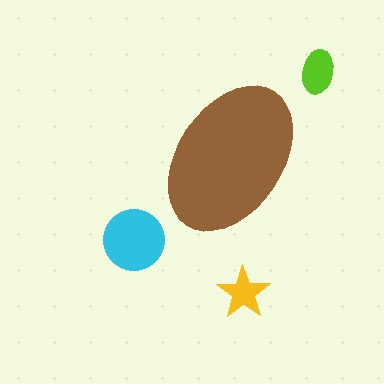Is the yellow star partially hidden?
No, the yellow star is fully visible.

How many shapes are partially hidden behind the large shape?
0 shapes are partially hidden.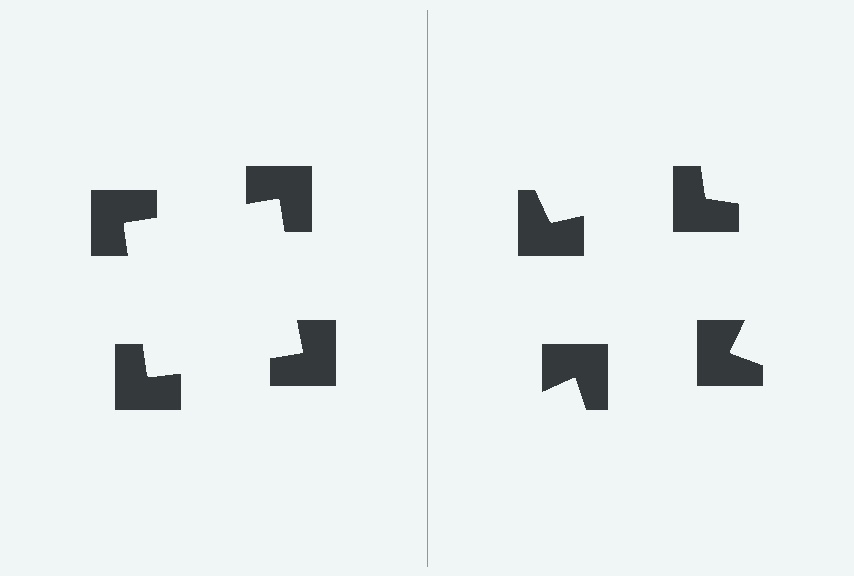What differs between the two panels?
The notched squares are positioned identically on both sides; only the wedge orientations differ. On the left they align to a square; on the right they are misaligned.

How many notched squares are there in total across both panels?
8 — 4 on each side.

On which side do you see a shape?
An illusory square appears on the left side. On the right side the wedge cuts are rotated, so no coherent shape forms.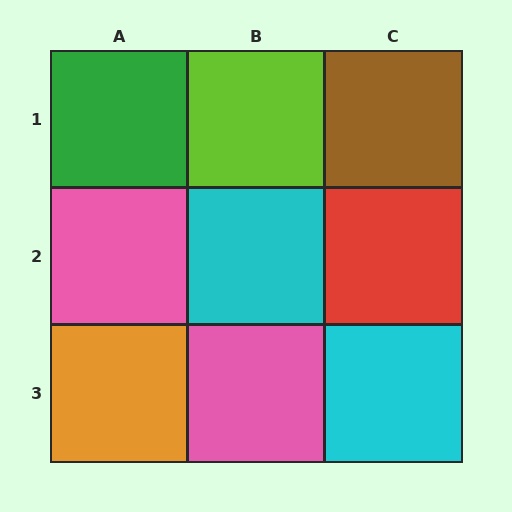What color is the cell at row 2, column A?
Pink.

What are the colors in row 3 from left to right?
Orange, pink, cyan.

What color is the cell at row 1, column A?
Green.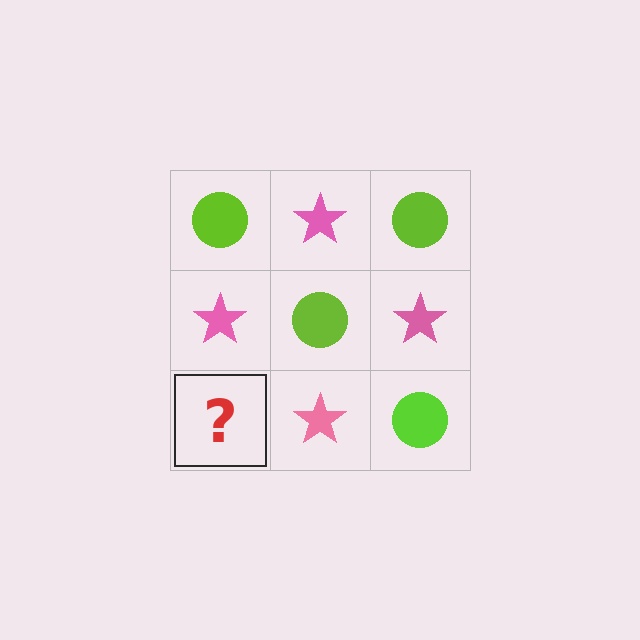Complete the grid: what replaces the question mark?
The question mark should be replaced with a lime circle.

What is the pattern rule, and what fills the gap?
The rule is that it alternates lime circle and pink star in a checkerboard pattern. The gap should be filled with a lime circle.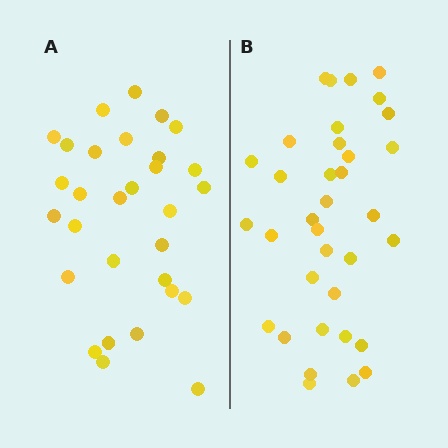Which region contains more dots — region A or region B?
Region B (the right region) has more dots.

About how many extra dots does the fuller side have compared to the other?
Region B has about 5 more dots than region A.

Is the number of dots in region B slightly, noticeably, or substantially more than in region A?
Region B has only slightly more — the two regions are fairly close. The ratio is roughly 1.2 to 1.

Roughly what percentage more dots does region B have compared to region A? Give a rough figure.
About 15% more.